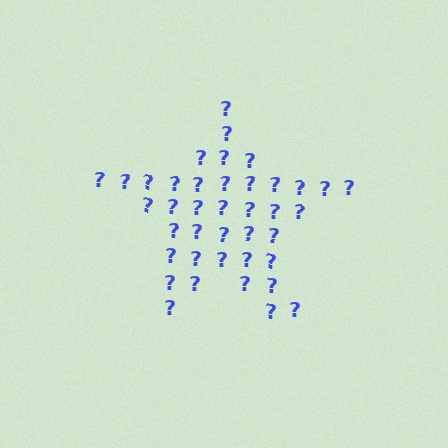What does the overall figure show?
The overall figure shows a star.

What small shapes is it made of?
It is made of small question marks.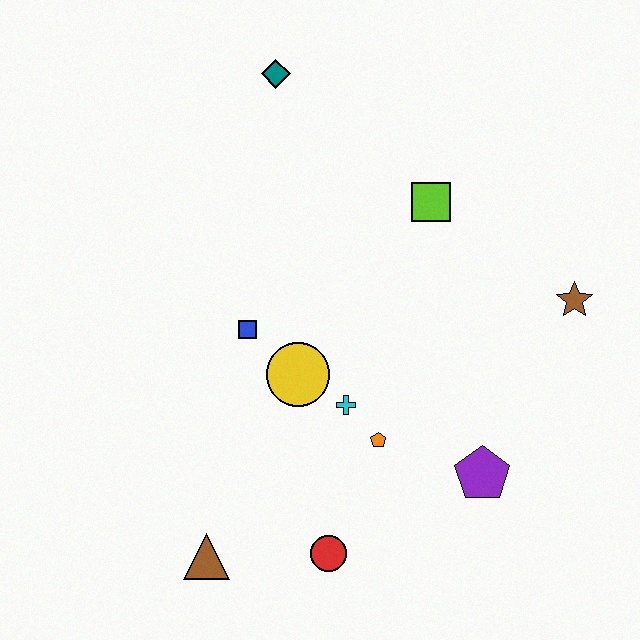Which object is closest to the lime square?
The brown star is closest to the lime square.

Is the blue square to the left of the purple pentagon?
Yes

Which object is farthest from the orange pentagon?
The teal diamond is farthest from the orange pentagon.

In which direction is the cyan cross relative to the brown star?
The cyan cross is to the left of the brown star.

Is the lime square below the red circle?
No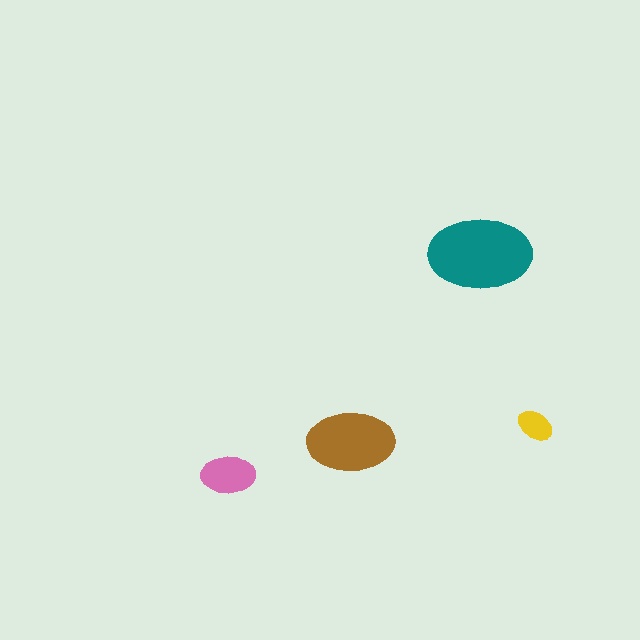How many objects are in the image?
There are 4 objects in the image.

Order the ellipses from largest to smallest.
the teal one, the brown one, the pink one, the yellow one.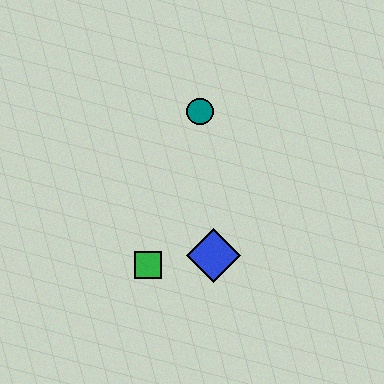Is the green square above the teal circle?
No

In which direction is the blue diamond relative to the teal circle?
The blue diamond is below the teal circle.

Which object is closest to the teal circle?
The blue diamond is closest to the teal circle.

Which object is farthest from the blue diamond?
The teal circle is farthest from the blue diamond.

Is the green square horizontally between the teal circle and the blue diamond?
No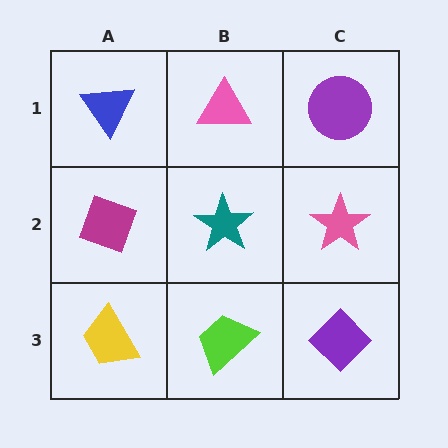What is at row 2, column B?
A teal star.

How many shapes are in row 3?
3 shapes.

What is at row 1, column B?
A pink triangle.